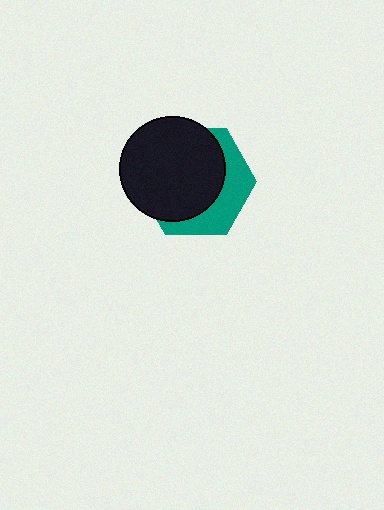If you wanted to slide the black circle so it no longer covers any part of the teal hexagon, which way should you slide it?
Slide it toward the upper-left — that is the most direct way to separate the two shapes.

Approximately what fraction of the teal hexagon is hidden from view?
Roughly 65% of the teal hexagon is hidden behind the black circle.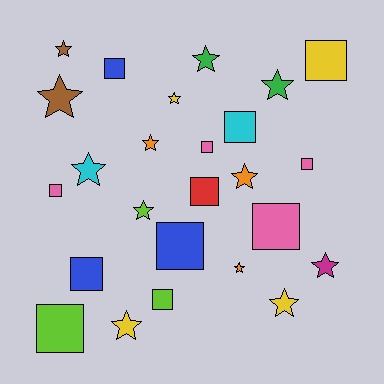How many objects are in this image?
There are 25 objects.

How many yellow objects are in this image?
There are 4 yellow objects.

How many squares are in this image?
There are 12 squares.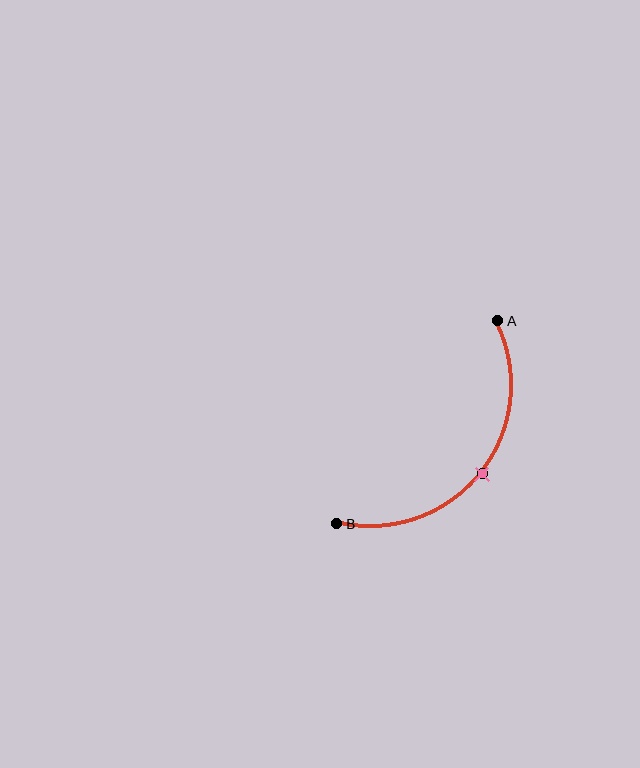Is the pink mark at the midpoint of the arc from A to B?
Yes. The pink mark lies on the arc at equal arc-length from both A and B — it is the arc midpoint.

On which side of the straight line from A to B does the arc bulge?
The arc bulges below and to the right of the straight line connecting A and B.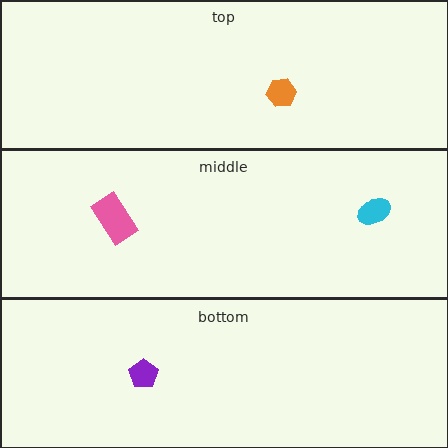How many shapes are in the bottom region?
1.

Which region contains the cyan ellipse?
The middle region.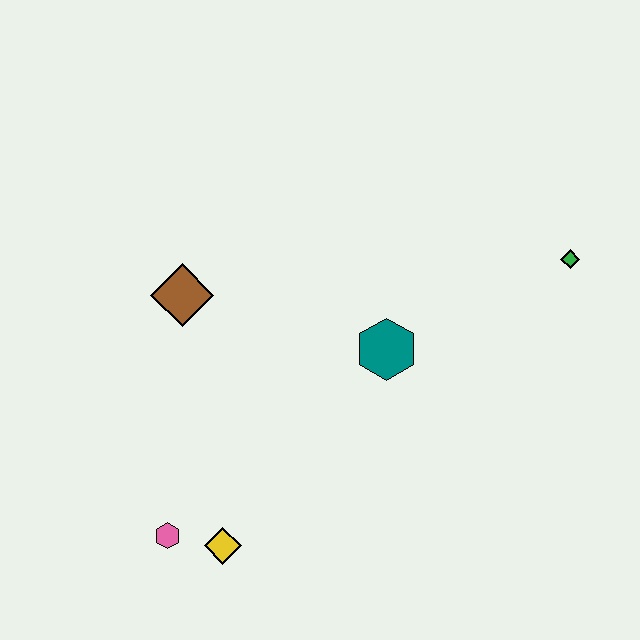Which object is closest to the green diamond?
The teal hexagon is closest to the green diamond.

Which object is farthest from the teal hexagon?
The pink hexagon is farthest from the teal hexagon.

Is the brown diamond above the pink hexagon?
Yes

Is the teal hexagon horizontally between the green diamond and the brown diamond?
Yes